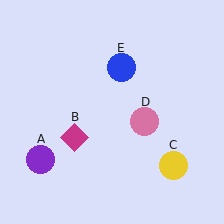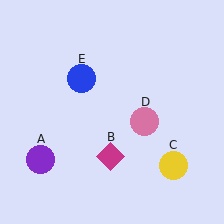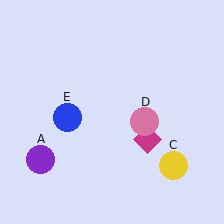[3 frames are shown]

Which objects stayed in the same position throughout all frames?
Purple circle (object A) and yellow circle (object C) and pink circle (object D) remained stationary.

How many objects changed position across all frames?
2 objects changed position: magenta diamond (object B), blue circle (object E).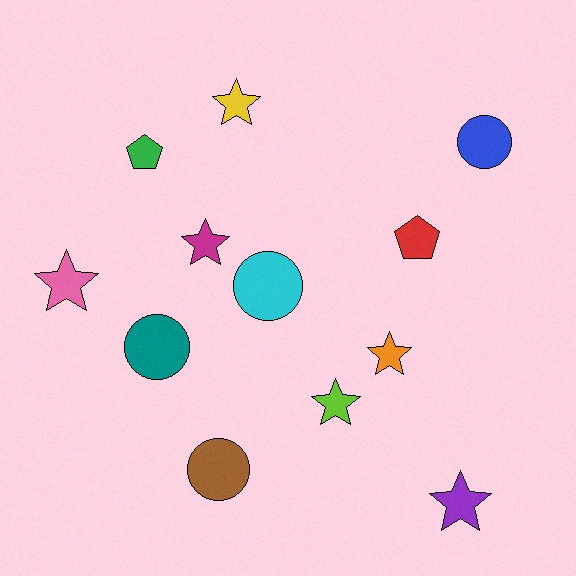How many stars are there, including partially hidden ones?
There are 6 stars.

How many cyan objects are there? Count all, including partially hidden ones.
There is 1 cyan object.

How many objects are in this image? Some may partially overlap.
There are 12 objects.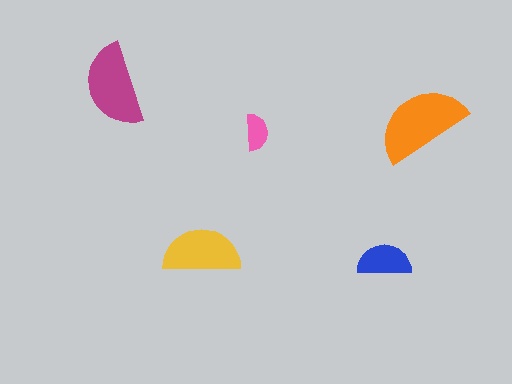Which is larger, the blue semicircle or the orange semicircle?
The orange one.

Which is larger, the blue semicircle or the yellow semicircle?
The yellow one.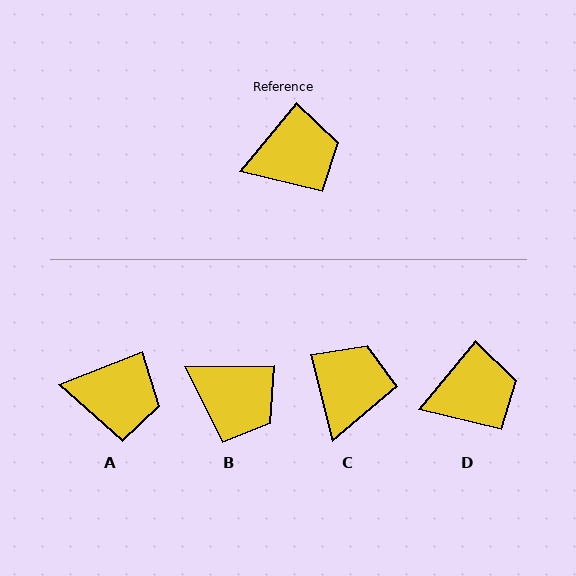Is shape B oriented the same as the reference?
No, it is off by about 50 degrees.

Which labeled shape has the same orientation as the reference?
D.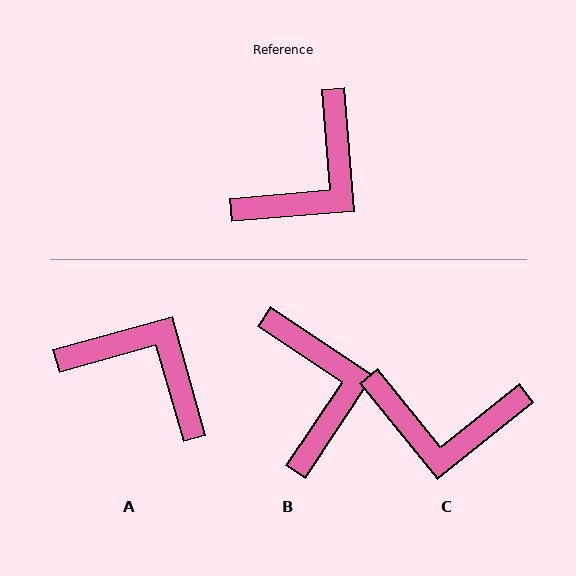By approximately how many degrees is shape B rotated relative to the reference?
Approximately 52 degrees counter-clockwise.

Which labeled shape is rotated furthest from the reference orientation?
A, about 101 degrees away.